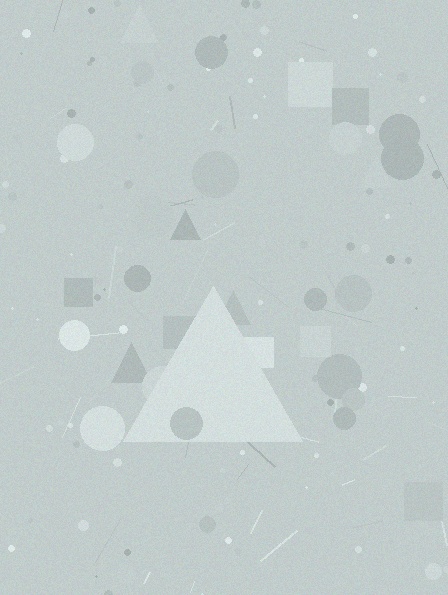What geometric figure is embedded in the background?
A triangle is embedded in the background.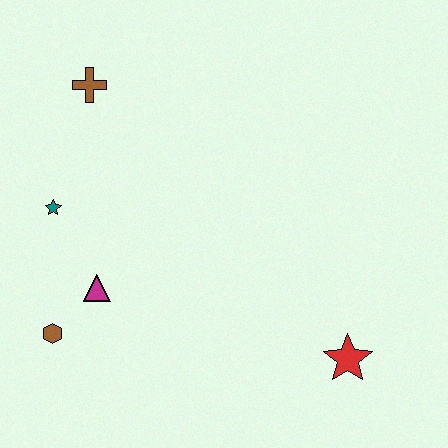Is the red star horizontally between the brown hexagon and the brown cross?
No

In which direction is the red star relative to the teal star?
The red star is to the right of the teal star.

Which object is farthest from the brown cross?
The red star is farthest from the brown cross.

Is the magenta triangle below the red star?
No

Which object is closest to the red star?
The magenta triangle is closest to the red star.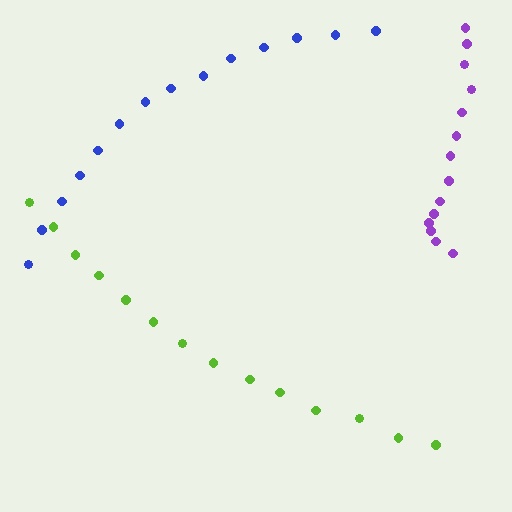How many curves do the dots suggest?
There are 3 distinct paths.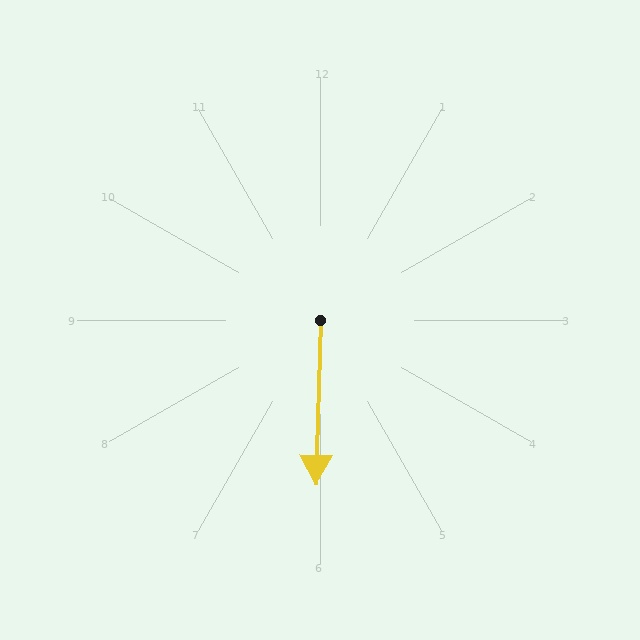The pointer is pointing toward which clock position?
Roughly 6 o'clock.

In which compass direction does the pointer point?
South.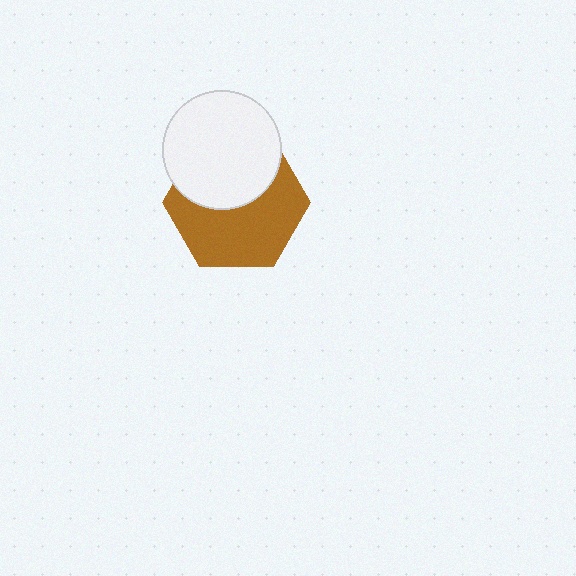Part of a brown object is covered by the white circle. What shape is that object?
It is a hexagon.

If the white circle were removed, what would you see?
You would see the complete brown hexagon.